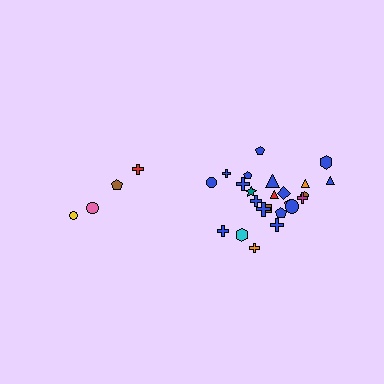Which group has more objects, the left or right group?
The right group.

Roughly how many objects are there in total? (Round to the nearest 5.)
Roughly 30 objects in total.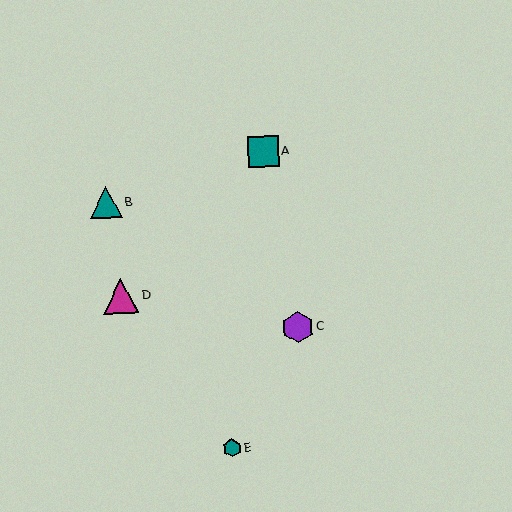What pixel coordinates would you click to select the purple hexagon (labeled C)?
Click at (298, 327) to select the purple hexagon C.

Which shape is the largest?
The magenta triangle (labeled D) is the largest.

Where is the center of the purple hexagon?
The center of the purple hexagon is at (298, 327).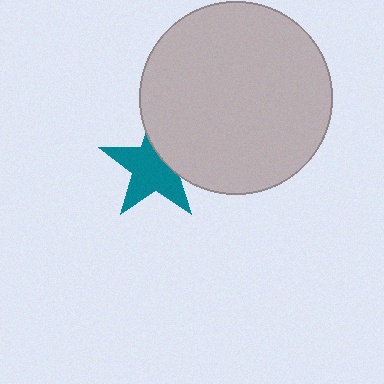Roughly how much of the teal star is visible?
Most of it is visible (roughly 67%).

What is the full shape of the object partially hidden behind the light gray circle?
The partially hidden object is a teal star.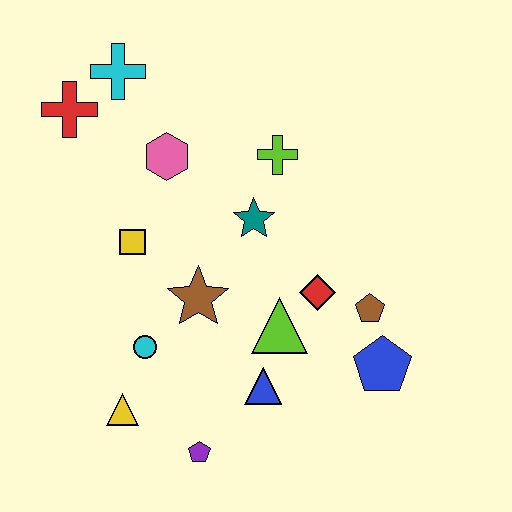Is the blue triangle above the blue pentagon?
No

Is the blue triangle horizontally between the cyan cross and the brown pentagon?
Yes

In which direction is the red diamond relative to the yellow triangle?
The red diamond is to the right of the yellow triangle.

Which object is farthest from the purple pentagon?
The cyan cross is farthest from the purple pentagon.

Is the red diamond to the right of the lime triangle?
Yes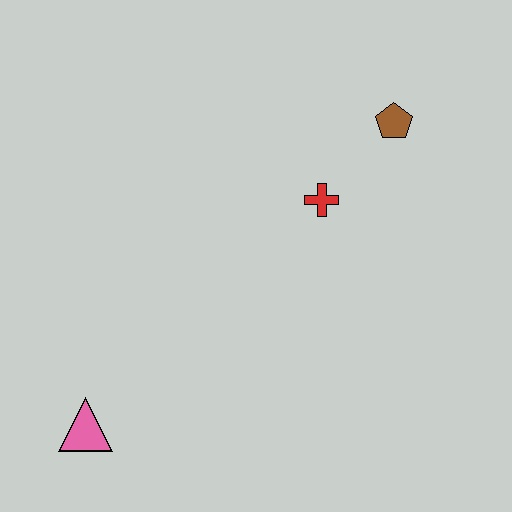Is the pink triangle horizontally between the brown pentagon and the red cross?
No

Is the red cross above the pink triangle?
Yes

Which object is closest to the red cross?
The brown pentagon is closest to the red cross.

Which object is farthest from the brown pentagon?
The pink triangle is farthest from the brown pentagon.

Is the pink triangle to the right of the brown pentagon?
No